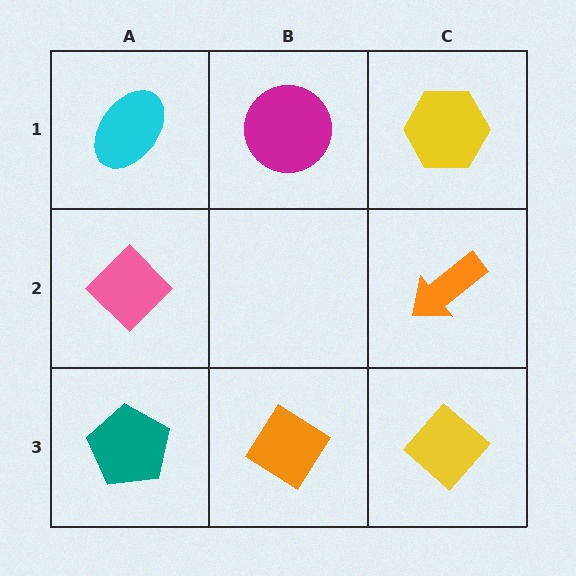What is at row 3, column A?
A teal pentagon.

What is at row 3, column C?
A yellow diamond.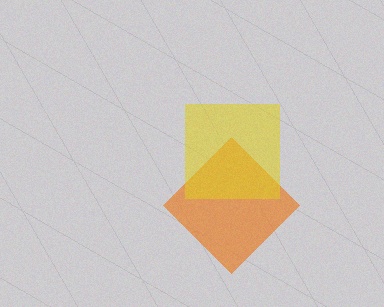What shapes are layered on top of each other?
The layered shapes are: an orange diamond, a yellow square.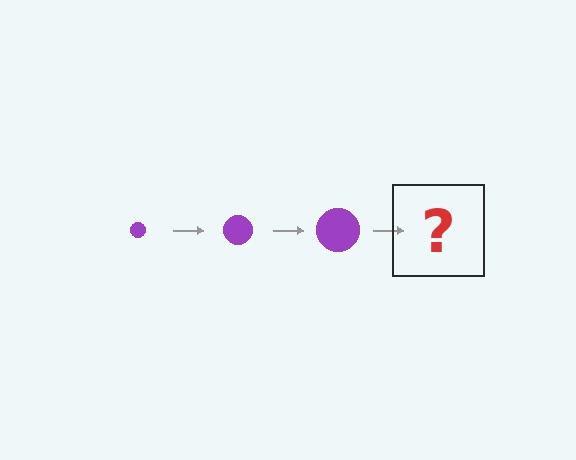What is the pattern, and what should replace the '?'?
The pattern is that the circle gets progressively larger each step. The '?' should be a purple circle, larger than the previous one.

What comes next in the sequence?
The next element should be a purple circle, larger than the previous one.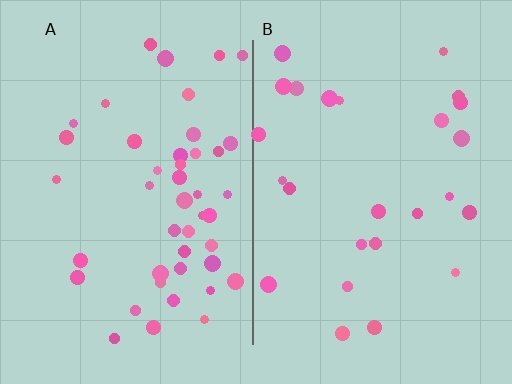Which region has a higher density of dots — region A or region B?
A (the left).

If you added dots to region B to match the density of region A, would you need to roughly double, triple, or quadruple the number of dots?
Approximately double.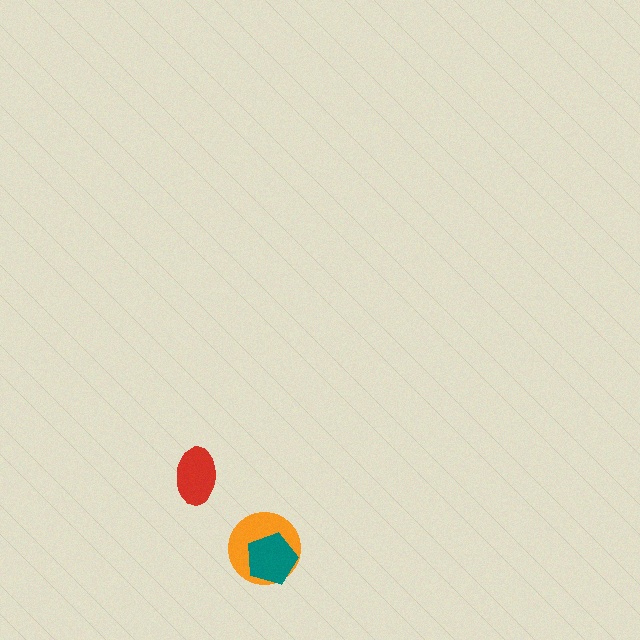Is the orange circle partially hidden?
Yes, it is partially covered by another shape.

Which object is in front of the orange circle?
The teal pentagon is in front of the orange circle.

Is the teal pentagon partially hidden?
No, no other shape covers it.